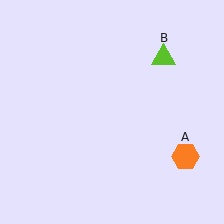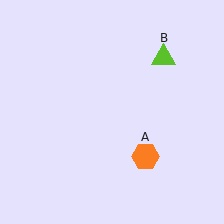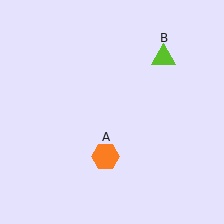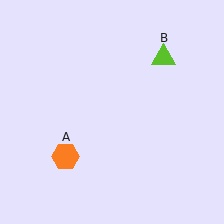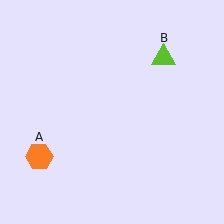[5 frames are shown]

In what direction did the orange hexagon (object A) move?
The orange hexagon (object A) moved left.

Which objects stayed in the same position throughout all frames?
Lime triangle (object B) remained stationary.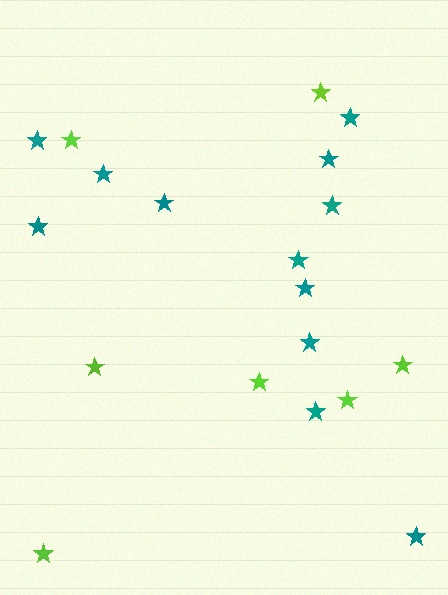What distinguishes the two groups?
There are 2 groups: one group of lime stars (7) and one group of teal stars (12).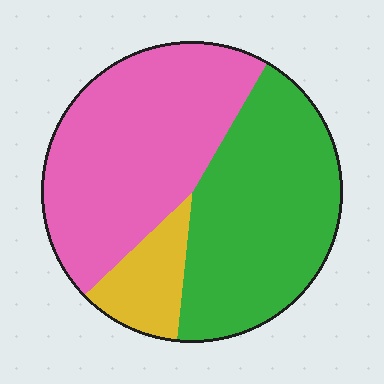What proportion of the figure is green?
Green takes up between a quarter and a half of the figure.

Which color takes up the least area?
Yellow, at roughly 10%.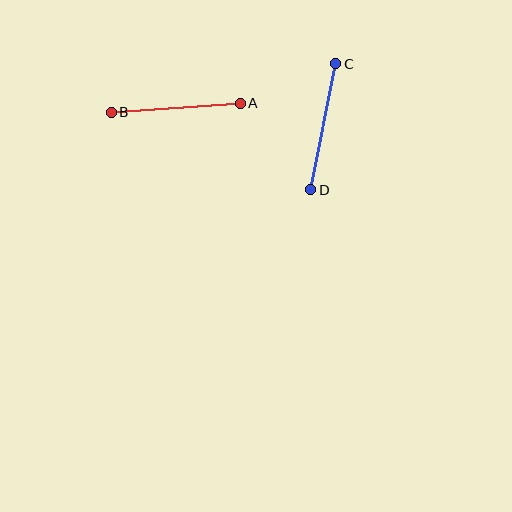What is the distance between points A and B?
The distance is approximately 129 pixels.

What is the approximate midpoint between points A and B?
The midpoint is at approximately (176, 108) pixels.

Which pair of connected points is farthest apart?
Points A and B are farthest apart.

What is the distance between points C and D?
The distance is approximately 128 pixels.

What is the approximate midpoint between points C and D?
The midpoint is at approximately (323, 127) pixels.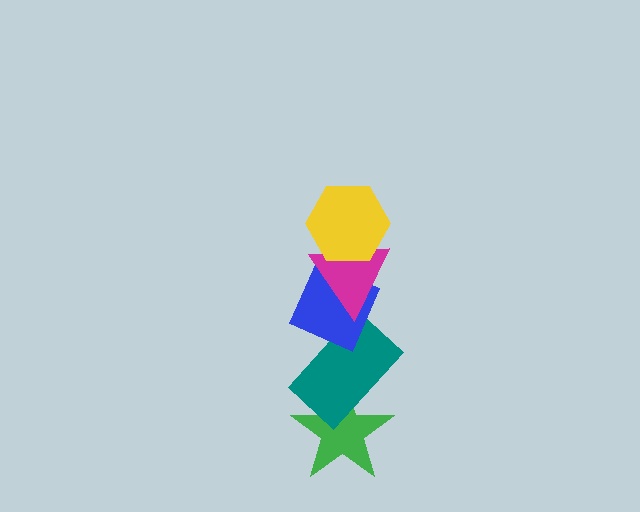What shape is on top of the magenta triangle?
The yellow hexagon is on top of the magenta triangle.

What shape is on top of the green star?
The teal rectangle is on top of the green star.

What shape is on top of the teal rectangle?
The blue diamond is on top of the teal rectangle.